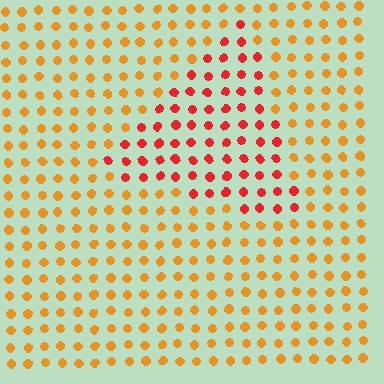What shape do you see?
I see a triangle.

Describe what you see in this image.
The image is filled with small orange elements in a uniform arrangement. A triangle-shaped region is visible where the elements are tinted to a slightly different hue, forming a subtle color boundary.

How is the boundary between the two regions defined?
The boundary is defined purely by a slight shift in hue (about 37 degrees). Spacing, size, and orientation are identical on both sides.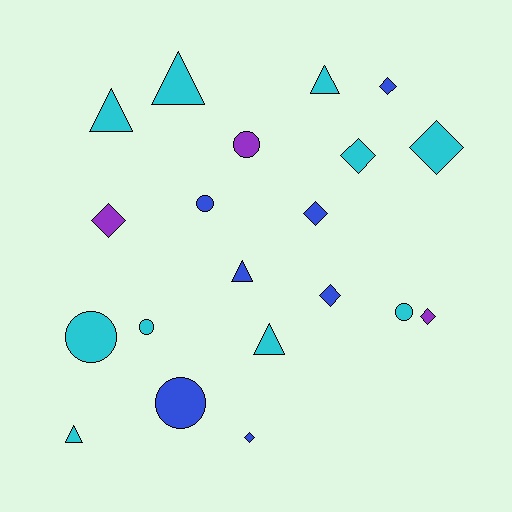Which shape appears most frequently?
Diamond, with 8 objects.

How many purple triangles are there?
There are no purple triangles.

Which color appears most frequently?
Cyan, with 10 objects.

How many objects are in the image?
There are 20 objects.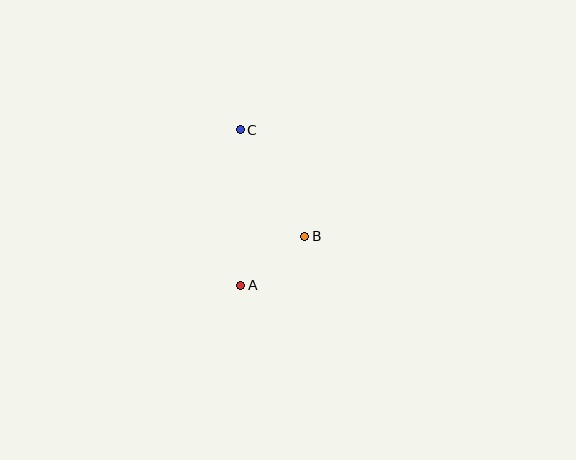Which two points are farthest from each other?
Points A and C are farthest from each other.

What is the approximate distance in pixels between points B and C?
The distance between B and C is approximately 124 pixels.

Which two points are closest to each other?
Points A and B are closest to each other.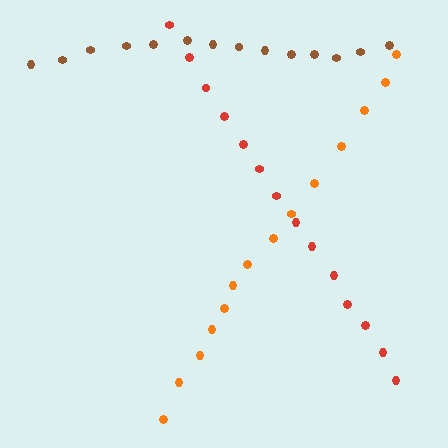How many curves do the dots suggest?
There are 3 distinct paths.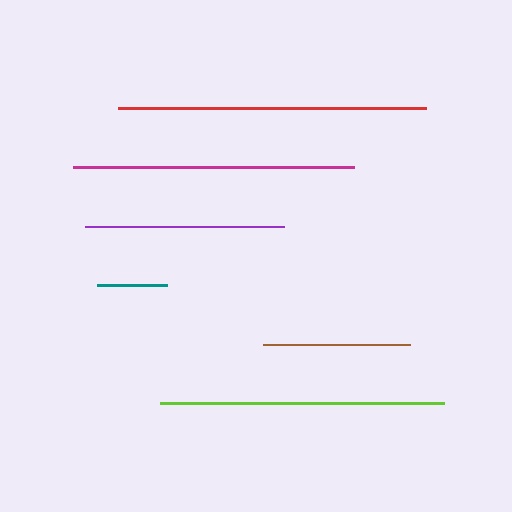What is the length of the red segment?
The red segment is approximately 308 pixels long.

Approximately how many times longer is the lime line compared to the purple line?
The lime line is approximately 1.4 times the length of the purple line.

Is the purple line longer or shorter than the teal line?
The purple line is longer than the teal line.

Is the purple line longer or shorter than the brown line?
The purple line is longer than the brown line.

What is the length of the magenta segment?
The magenta segment is approximately 280 pixels long.